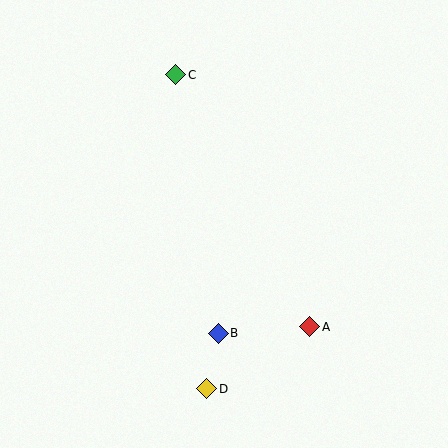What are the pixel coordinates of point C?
Point C is at (176, 75).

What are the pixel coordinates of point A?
Point A is at (310, 327).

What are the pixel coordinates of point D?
Point D is at (207, 389).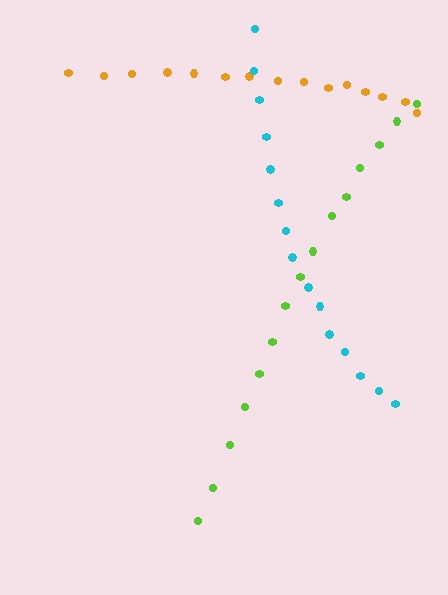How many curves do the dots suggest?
There are 3 distinct paths.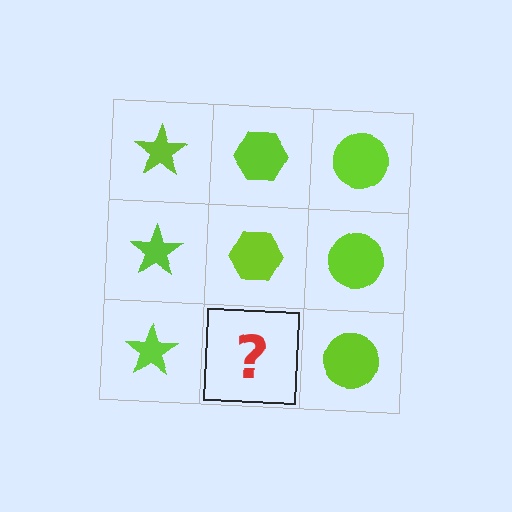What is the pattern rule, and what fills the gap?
The rule is that each column has a consistent shape. The gap should be filled with a lime hexagon.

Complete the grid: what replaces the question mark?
The question mark should be replaced with a lime hexagon.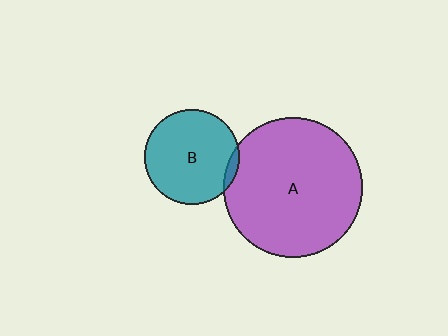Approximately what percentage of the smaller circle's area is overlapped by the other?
Approximately 5%.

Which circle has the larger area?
Circle A (purple).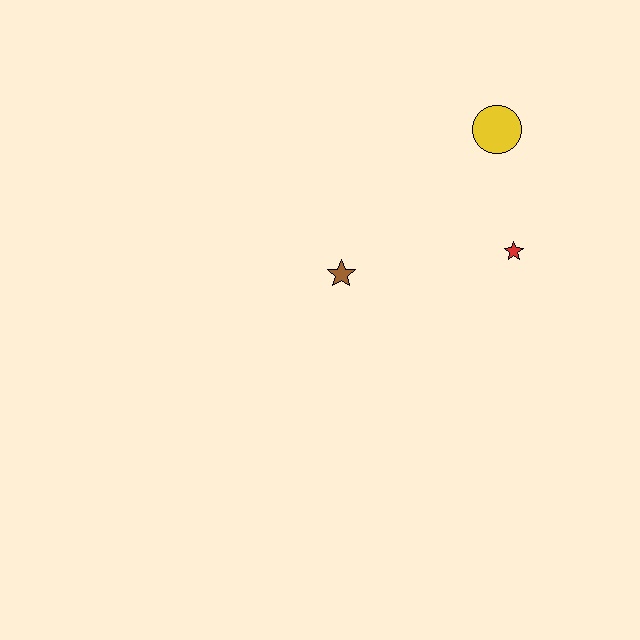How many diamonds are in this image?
There are no diamonds.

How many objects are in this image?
There are 3 objects.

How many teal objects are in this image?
There are no teal objects.